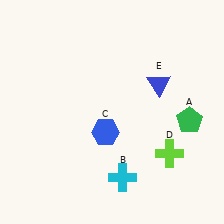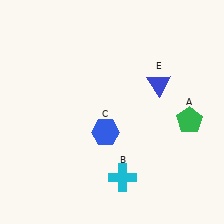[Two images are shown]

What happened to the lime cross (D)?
The lime cross (D) was removed in Image 2. It was in the bottom-right area of Image 1.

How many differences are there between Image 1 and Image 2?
There is 1 difference between the two images.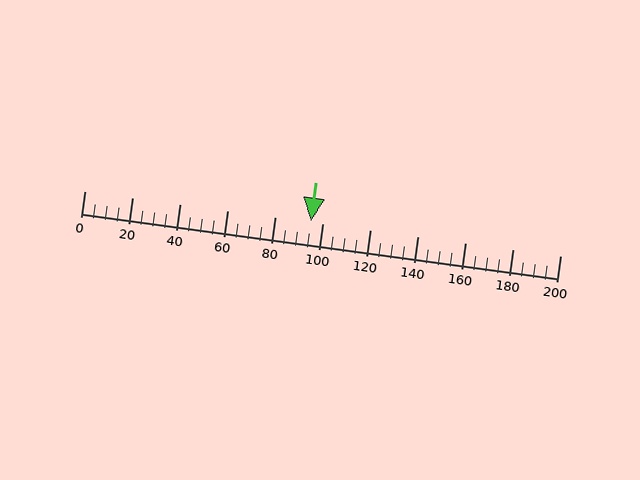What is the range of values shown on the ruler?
The ruler shows values from 0 to 200.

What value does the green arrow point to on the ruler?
The green arrow points to approximately 95.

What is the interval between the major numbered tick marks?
The major tick marks are spaced 20 units apart.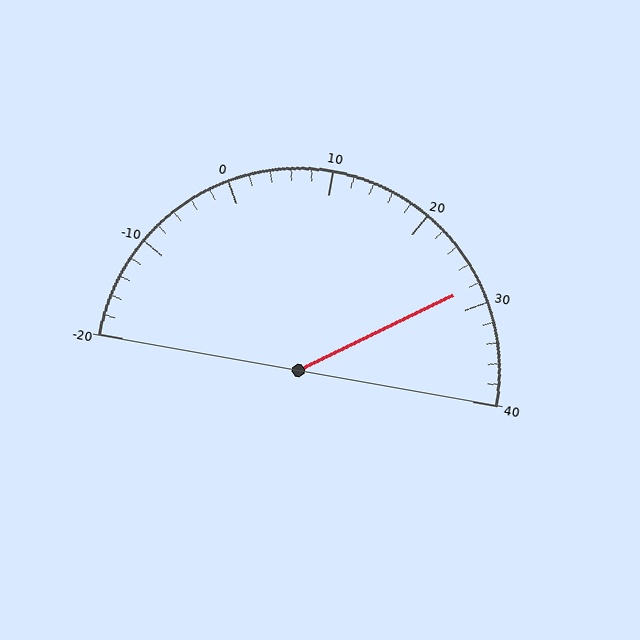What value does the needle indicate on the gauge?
The needle indicates approximately 28.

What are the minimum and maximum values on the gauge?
The gauge ranges from -20 to 40.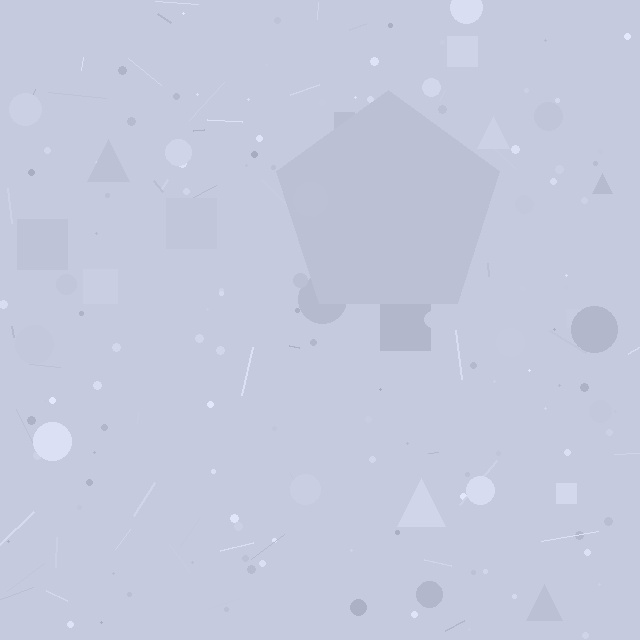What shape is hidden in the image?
A pentagon is hidden in the image.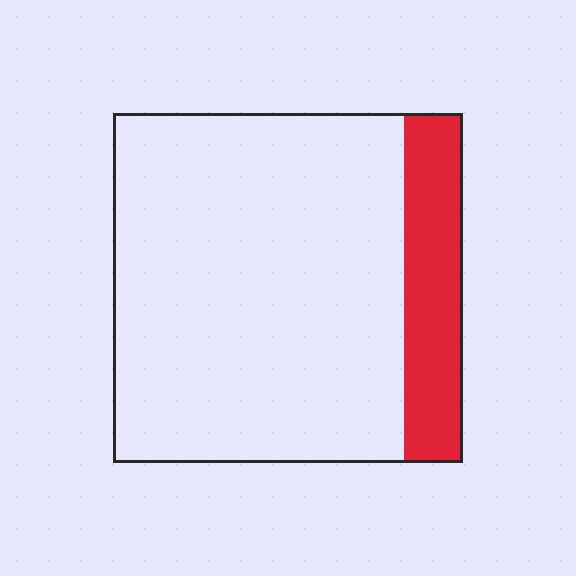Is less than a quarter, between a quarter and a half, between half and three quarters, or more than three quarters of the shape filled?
Less than a quarter.